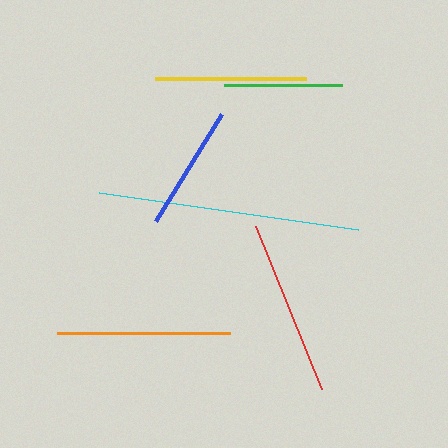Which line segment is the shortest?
The green line is the shortest at approximately 118 pixels.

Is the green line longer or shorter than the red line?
The red line is longer than the green line.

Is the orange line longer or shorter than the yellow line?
The orange line is longer than the yellow line.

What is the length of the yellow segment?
The yellow segment is approximately 151 pixels long.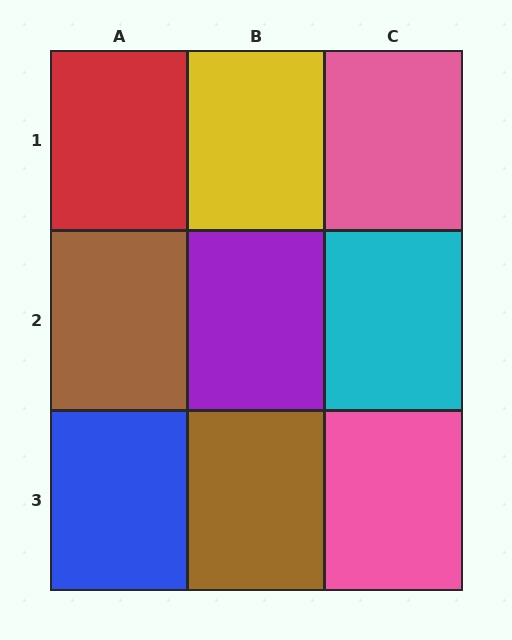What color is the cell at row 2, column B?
Purple.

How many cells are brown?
2 cells are brown.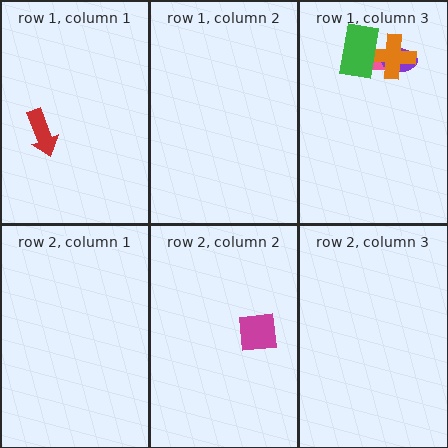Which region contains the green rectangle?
The row 1, column 3 region.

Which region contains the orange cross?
The row 1, column 3 region.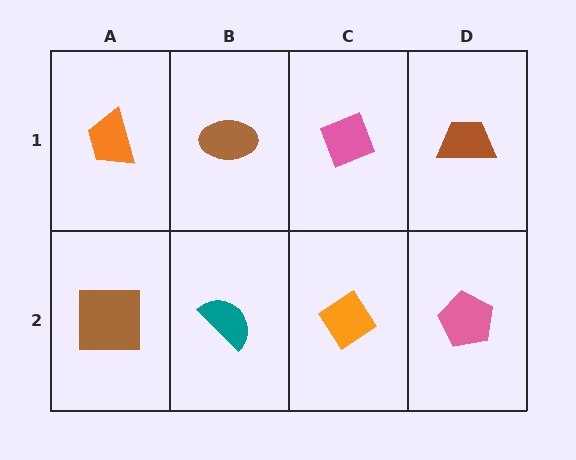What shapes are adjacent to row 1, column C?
An orange diamond (row 2, column C), a brown ellipse (row 1, column B), a brown trapezoid (row 1, column D).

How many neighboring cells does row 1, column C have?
3.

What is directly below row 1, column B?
A teal semicircle.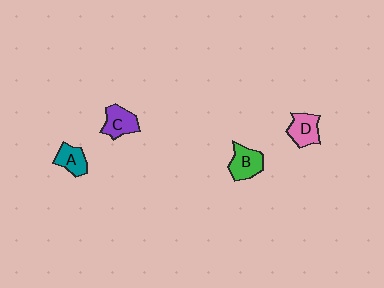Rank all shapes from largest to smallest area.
From largest to smallest: B (green), C (purple), D (pink), A (teal).